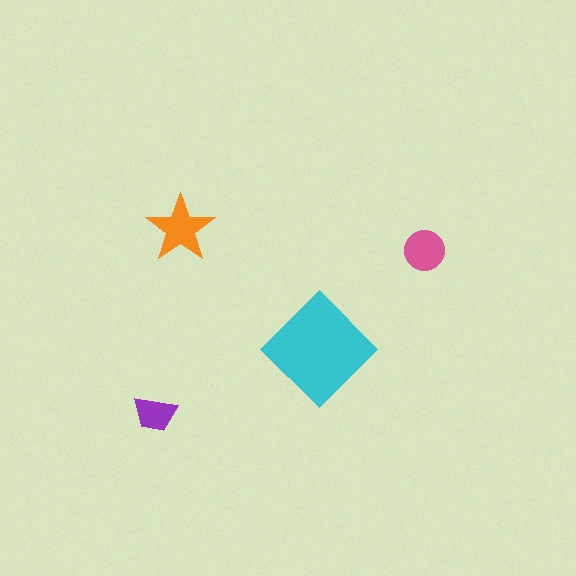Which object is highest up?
The orange star is topmost.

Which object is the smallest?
The purple trapezoid.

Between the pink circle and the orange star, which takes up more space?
The orange star.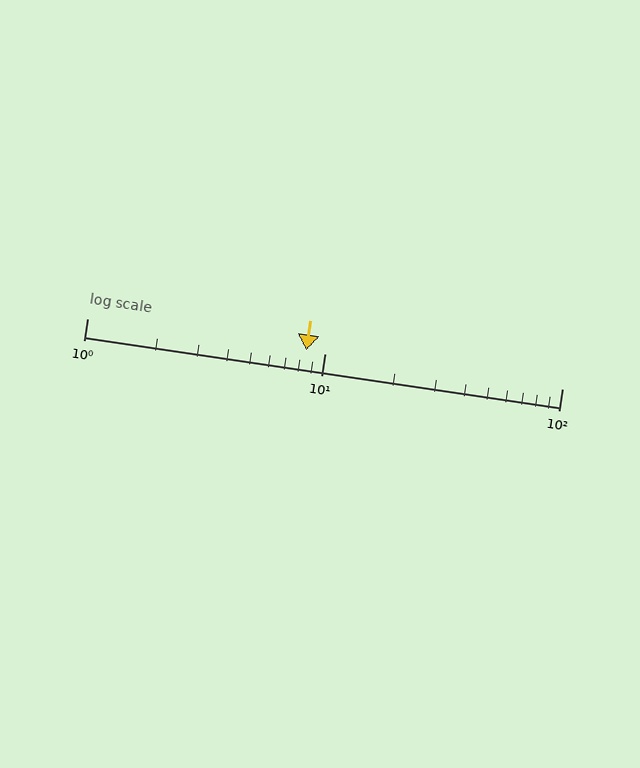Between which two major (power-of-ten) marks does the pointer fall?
The pointer is between 1 and 10.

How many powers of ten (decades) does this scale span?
The scale spans 2 decades, from 1 to 100.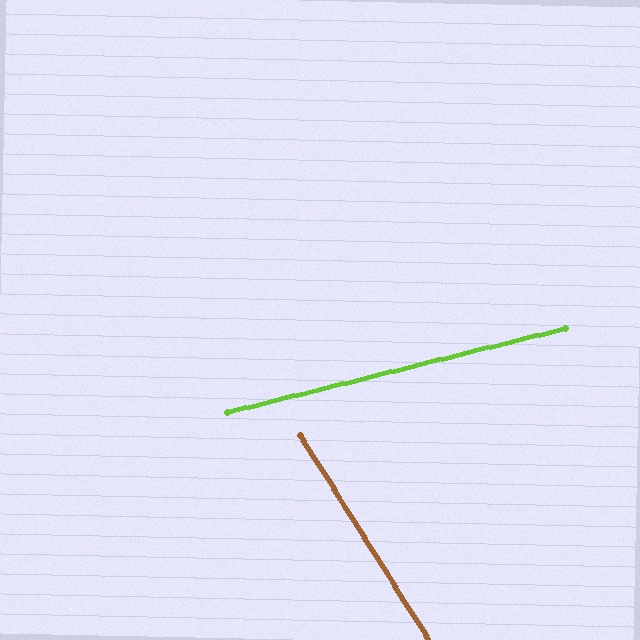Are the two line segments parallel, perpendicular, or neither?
Neither parallel nor perpendicular — they differ by about 72°.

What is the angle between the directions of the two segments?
Approximately 72 degrees.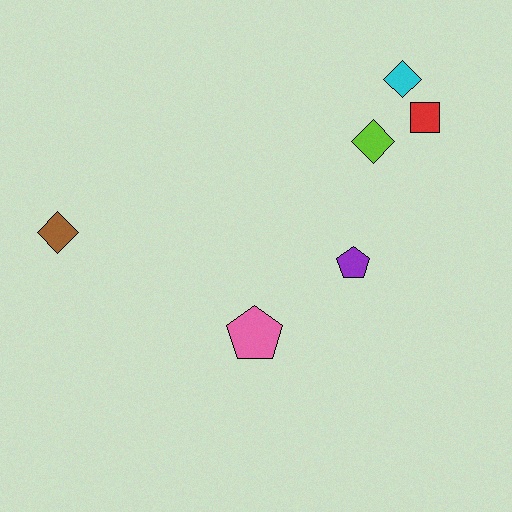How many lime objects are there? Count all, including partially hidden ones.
There is 1 lime object.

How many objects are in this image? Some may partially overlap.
There are 6 objects.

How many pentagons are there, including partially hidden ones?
There are 2 pentagons.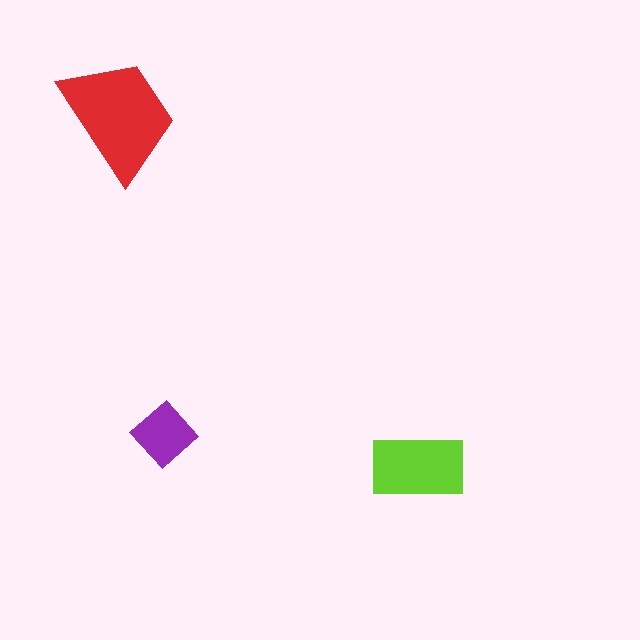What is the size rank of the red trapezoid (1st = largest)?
1st.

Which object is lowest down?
The lime rectangle is bottommost.